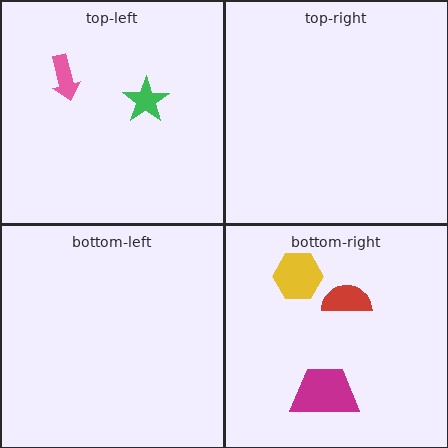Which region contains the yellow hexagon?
The bottom-right region.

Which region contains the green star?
The top-left region.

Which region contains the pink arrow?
The top-left region.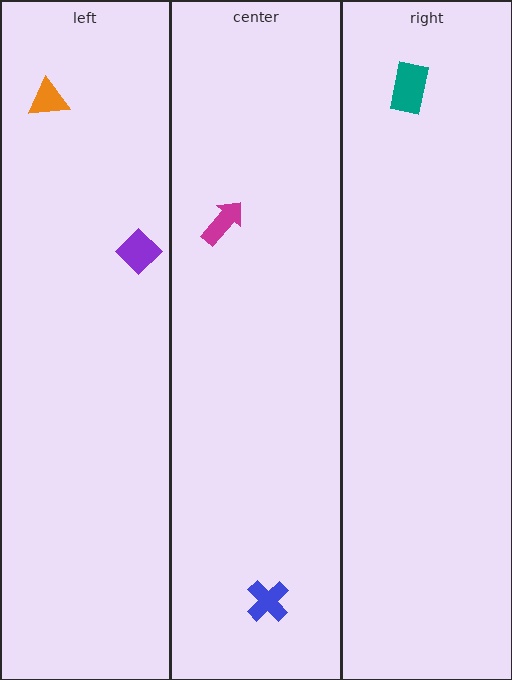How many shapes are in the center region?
2.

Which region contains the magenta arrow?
The center region.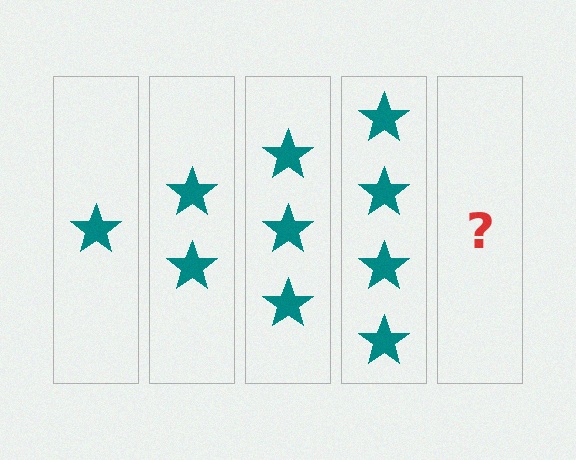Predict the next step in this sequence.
The next step is 5 stars.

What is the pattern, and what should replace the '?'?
The pattern is that each step adds one more star. The '?' should be 5 stars.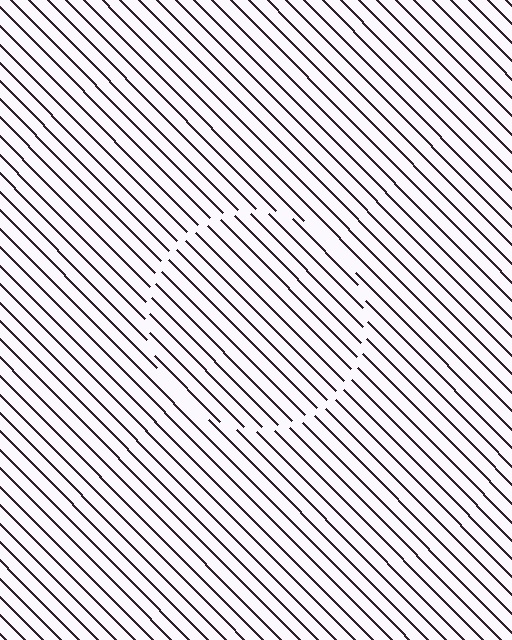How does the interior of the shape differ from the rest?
The interior of the shape contains the same grating, shifted by half a period — the contour is defined by the phase discontinuity where line-ends from the inner and outer gratings abut.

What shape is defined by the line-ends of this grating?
An illusory circle. The interior of the shape contains the same grating, shifted by half a period — the contour is defined by the phase discontinuity where line-ends from the inner and outer gratings abut.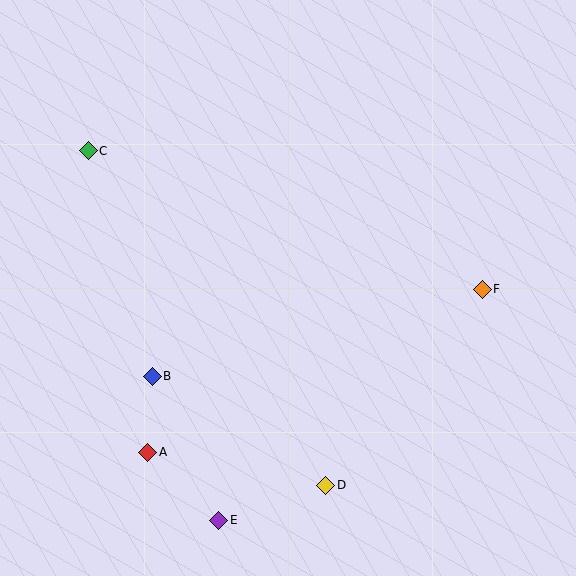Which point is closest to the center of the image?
Point B at (152, 376) is closest to the center.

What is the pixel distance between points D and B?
The distance between D and B is 205 pixels.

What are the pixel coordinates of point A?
Point A is at (148, 452).